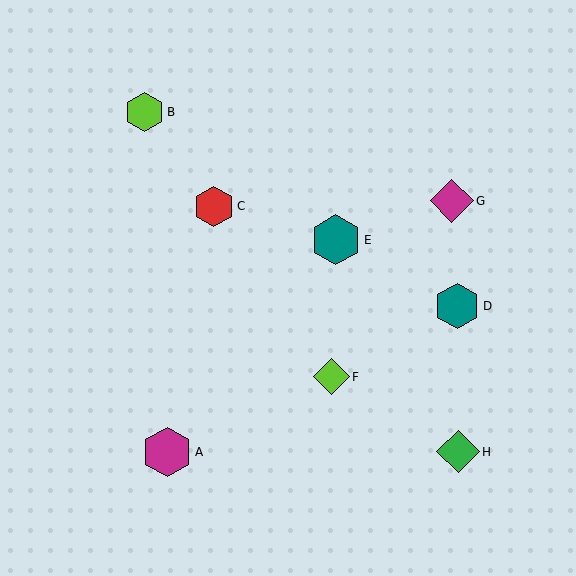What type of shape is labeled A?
Shape A is a magenta hexagon.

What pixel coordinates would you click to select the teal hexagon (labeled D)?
Click at (457, 306) to select the teal hexagon D.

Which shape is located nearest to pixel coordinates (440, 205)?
The magenta diamond (labeled G) at (452, 201) is nearest to that location.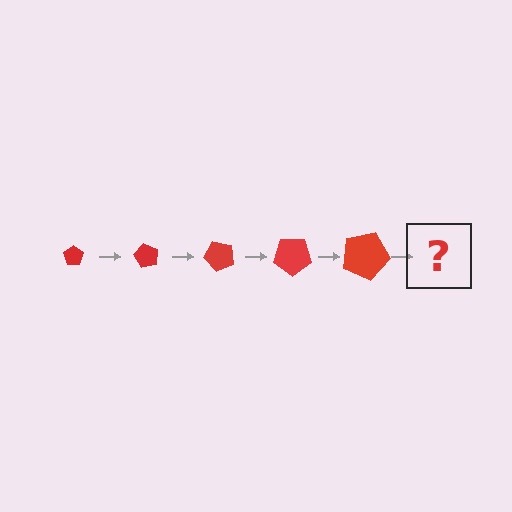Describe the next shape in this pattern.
It should be a pentagon, larger than the previous one and rotated 300 degrees from the start.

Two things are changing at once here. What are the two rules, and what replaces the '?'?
The two rules are that the pentagon grows larger each step and it rotates 60 degrees each step. The '?' should be a pentagon, larger than the previous one and rotated 300 degrees from the start.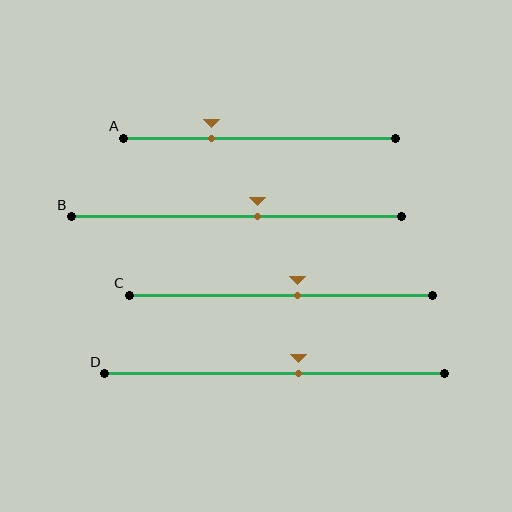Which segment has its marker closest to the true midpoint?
Segment C has its marker closest to the true midpoint.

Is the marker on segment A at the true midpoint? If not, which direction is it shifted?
No, the marker on segment A is shifted to the left by about 18% of the segment length.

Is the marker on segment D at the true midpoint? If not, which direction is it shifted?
No, the marker on segment D is shifted to the right by about 7% of the segment length.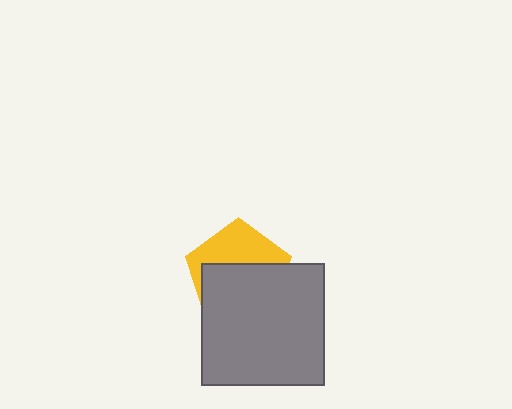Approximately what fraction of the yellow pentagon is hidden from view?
Roughly 58% of the yellow pentagon is hidden behind the gray square.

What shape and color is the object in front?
The object in front is a gray square.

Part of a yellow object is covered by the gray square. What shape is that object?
It is a pentagon.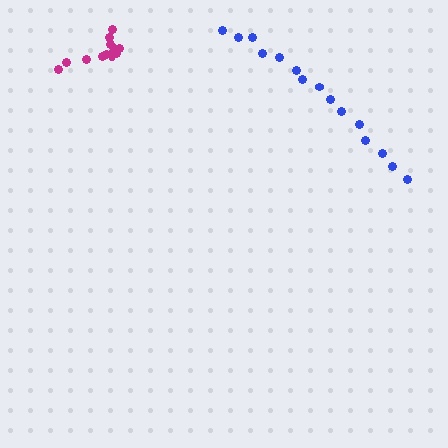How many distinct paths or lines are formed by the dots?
There are 2 distinct paths.